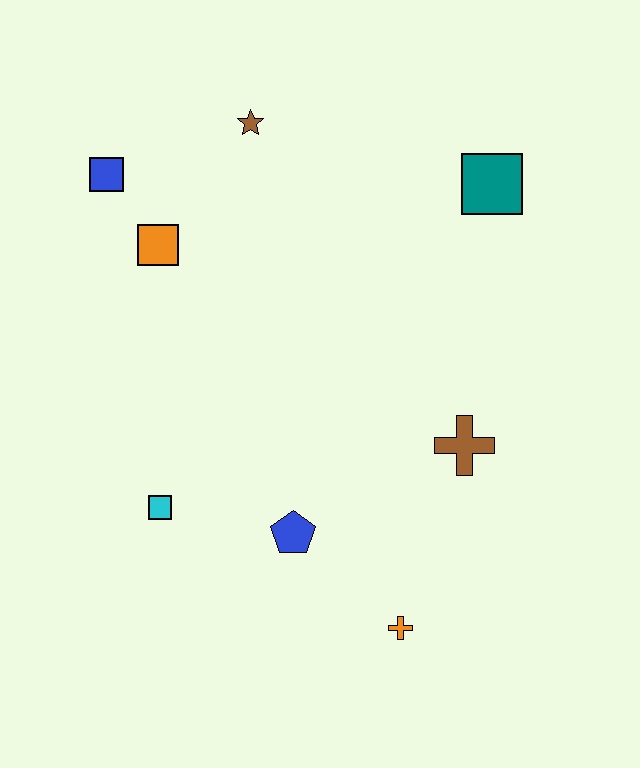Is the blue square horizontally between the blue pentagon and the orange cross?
No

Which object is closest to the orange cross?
The blue pentagon is closest to the orange cross.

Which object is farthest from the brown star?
The orange cross is farthest from the brown star.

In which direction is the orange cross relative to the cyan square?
The orange cross is to the right of the cyan square.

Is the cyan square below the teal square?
Yes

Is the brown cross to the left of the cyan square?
No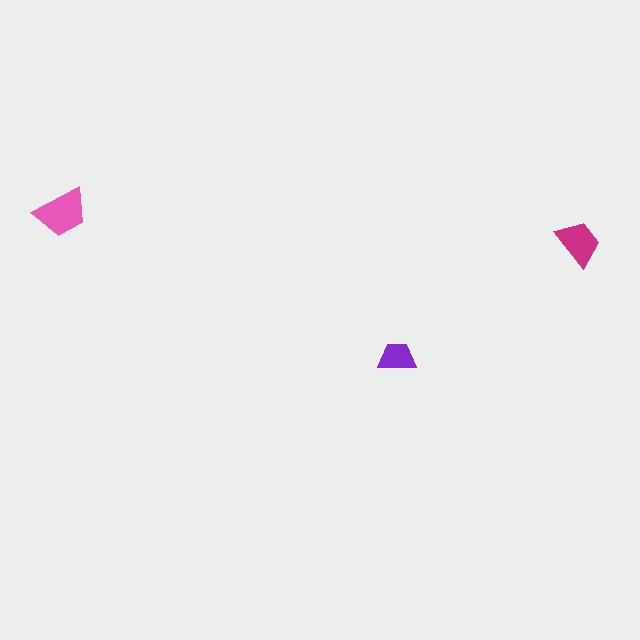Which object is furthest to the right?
The magenta trapezoid is rightmost.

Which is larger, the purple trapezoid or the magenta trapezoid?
The magenta one.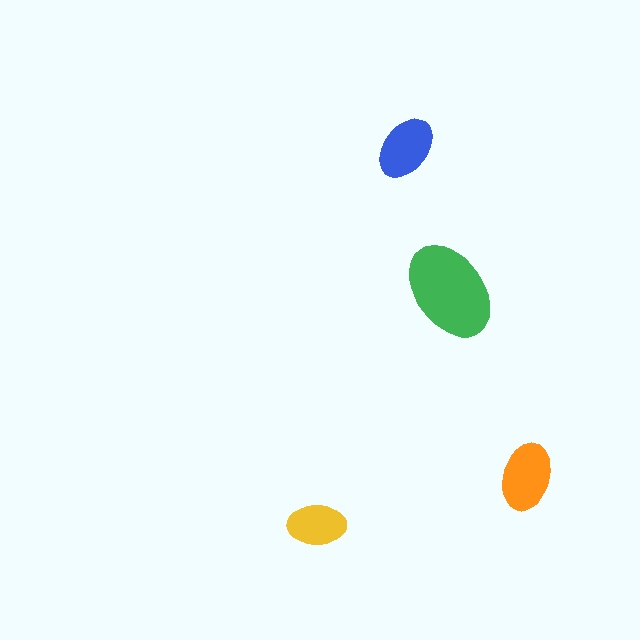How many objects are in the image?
There are 4 objects in the image.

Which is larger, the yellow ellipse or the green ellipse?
The green one.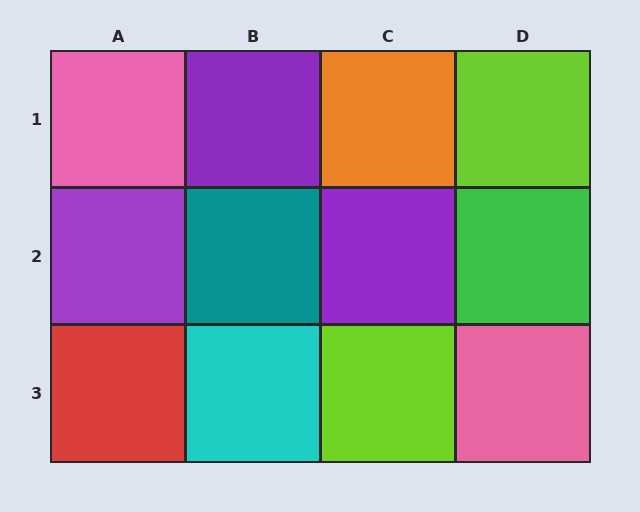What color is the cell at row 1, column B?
Purple.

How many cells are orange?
1 cell is orange.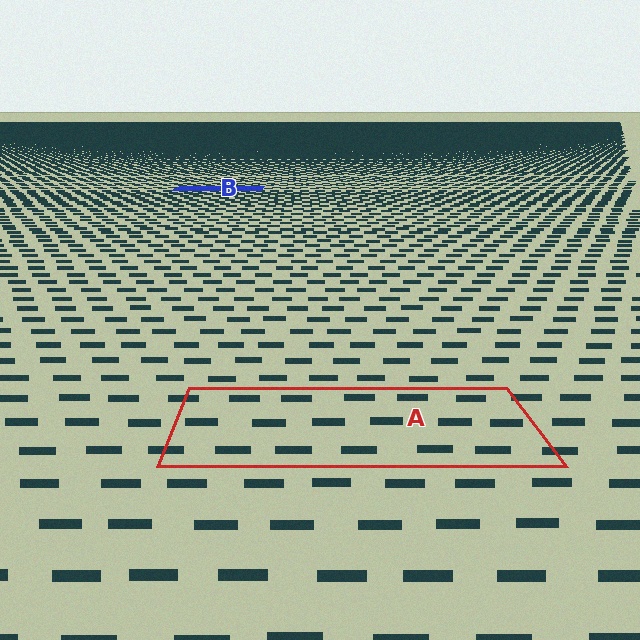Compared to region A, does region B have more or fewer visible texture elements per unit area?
Region B has more texture elements per unit area — they are packed more densely because it is farther away.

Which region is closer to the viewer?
Region A is closer. The texture elements there are larger and more spread out.